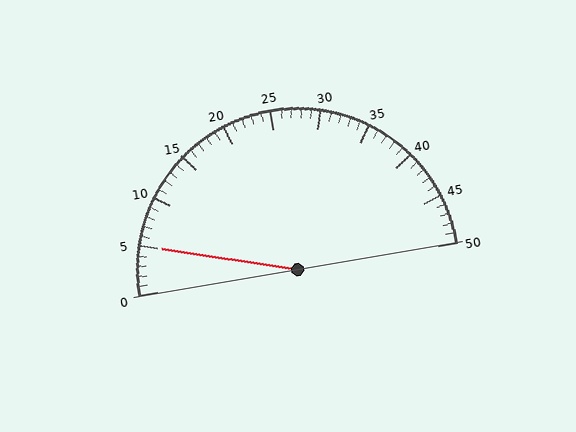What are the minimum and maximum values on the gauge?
The gauge ranges from 0 to 50.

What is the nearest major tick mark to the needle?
The nearest major tick mark is 5.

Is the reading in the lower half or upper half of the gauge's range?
The reading is in the lower half of the range (0 to 50).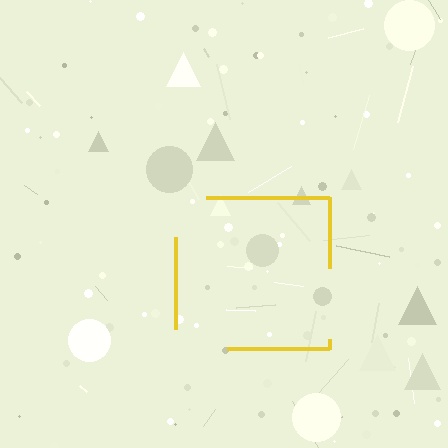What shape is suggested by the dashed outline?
The dashed outline suggests a square.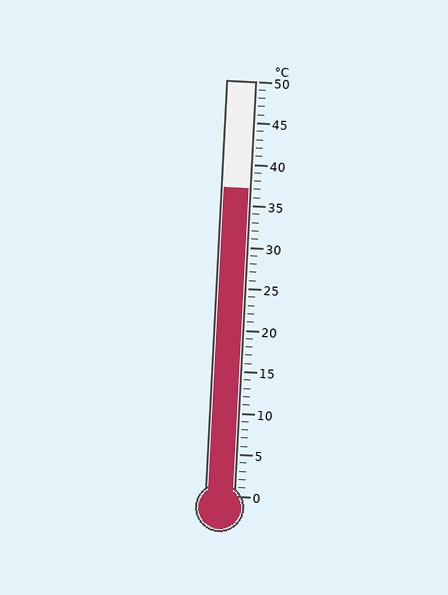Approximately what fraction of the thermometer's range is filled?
The thermometer is filled to approximately 75% of its range.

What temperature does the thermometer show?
The thermometer shows approximately 37°C.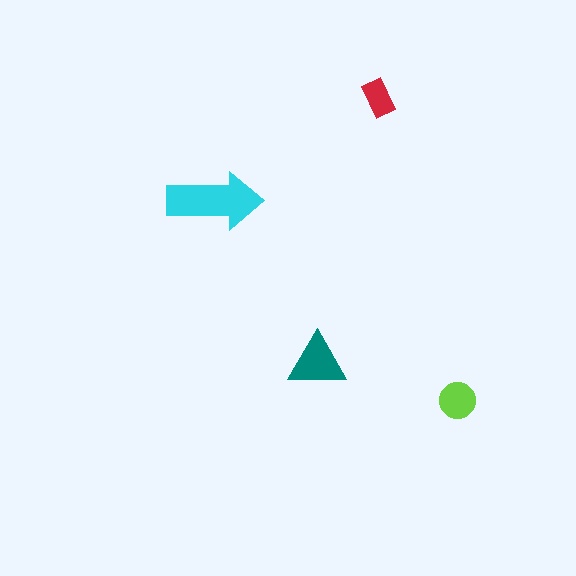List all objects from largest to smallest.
The cyan arrow, the teal triangle, the lime circle, the red rectangle.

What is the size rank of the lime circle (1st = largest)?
3rd.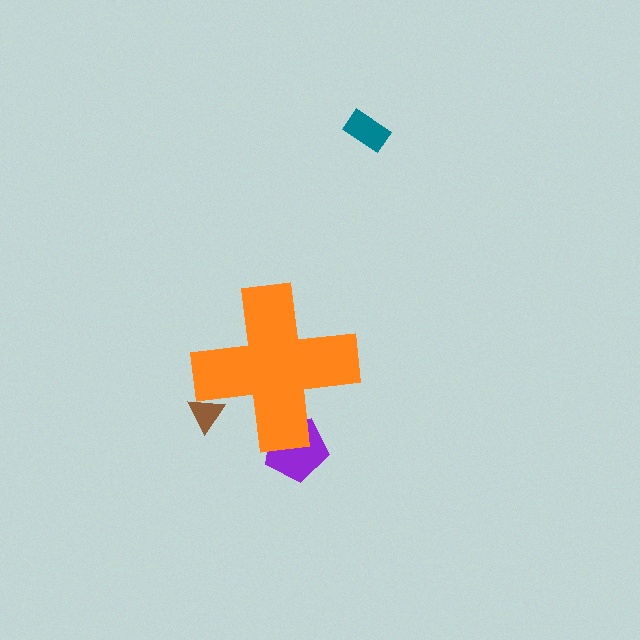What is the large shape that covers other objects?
An orange cross.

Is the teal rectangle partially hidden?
No, the teal rectangle is fully visible.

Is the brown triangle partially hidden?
Yes, the brown triangle is partially hidden behind the orange cross.